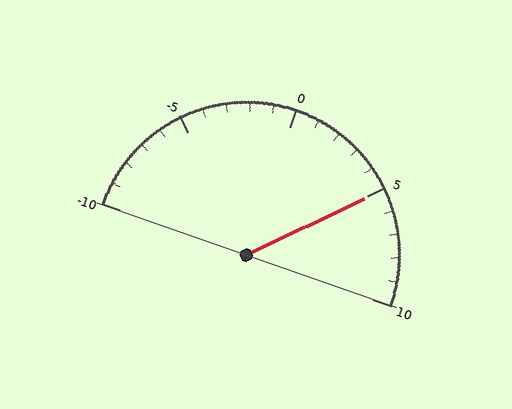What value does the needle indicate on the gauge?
The needle indicates approximately 5.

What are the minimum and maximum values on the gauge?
The gauge ranges from -10 to 10.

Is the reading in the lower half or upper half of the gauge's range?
The reading is in the upper half of the range (-10 to 10).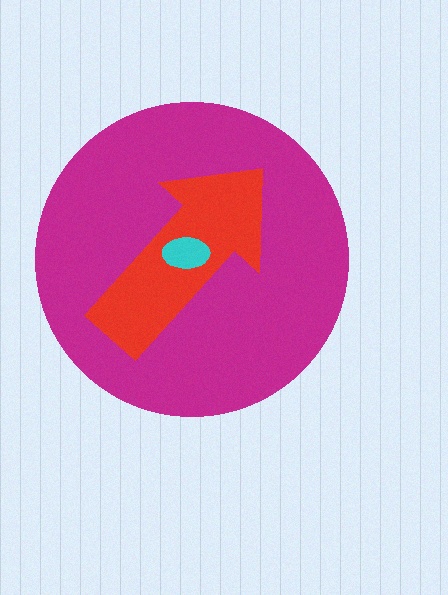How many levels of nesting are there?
3.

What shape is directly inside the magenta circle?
The red arrow.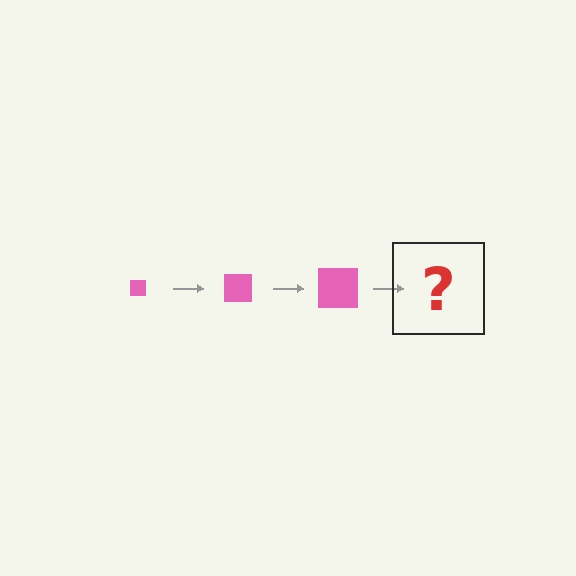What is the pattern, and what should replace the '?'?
The pattern is that the square gets progressively larger each step. The '?' should be a pink square, larger than the previous one.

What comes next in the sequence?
The next element should be a pink square, larger than the previous one.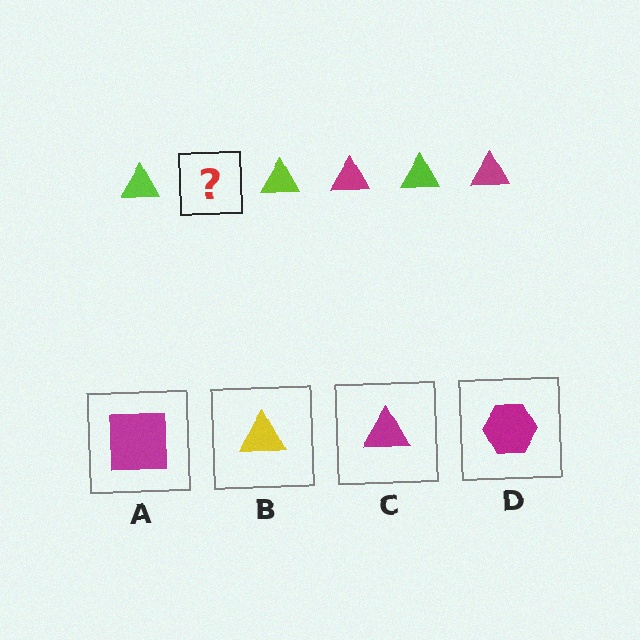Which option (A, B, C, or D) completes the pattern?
C.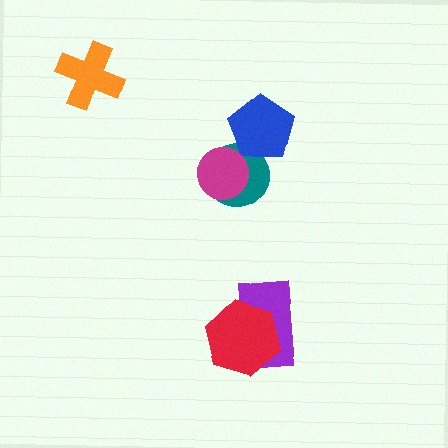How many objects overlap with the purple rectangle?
1 object overlaps with the purple rectangle.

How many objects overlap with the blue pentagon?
1 object overlaps with the blue pentagon.